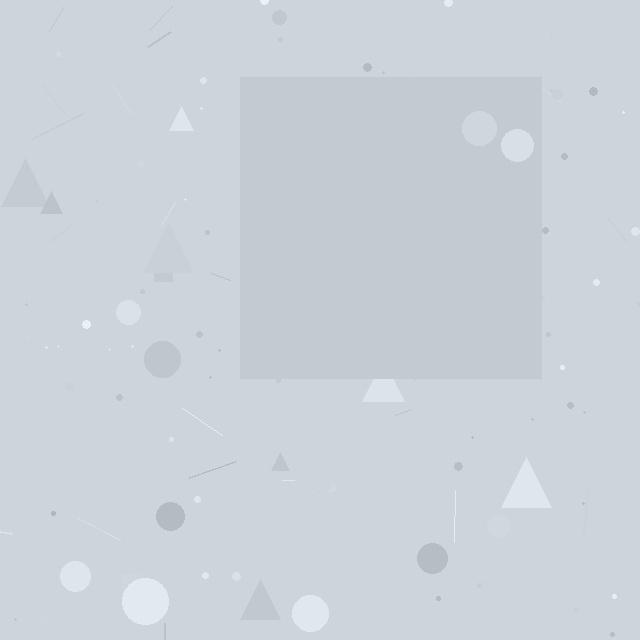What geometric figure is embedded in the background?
A square is embedded in the background.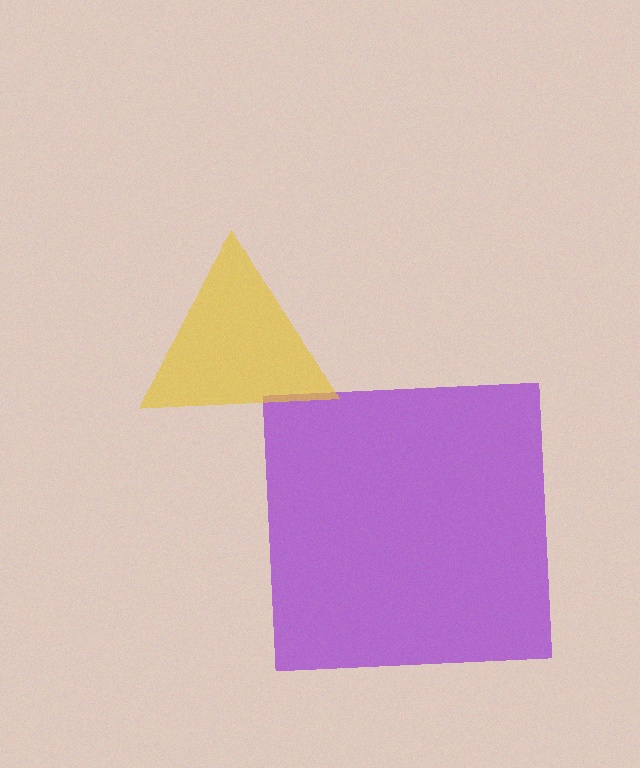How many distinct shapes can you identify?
There are 2 distinct shapes: a purple square, a yellow triangle.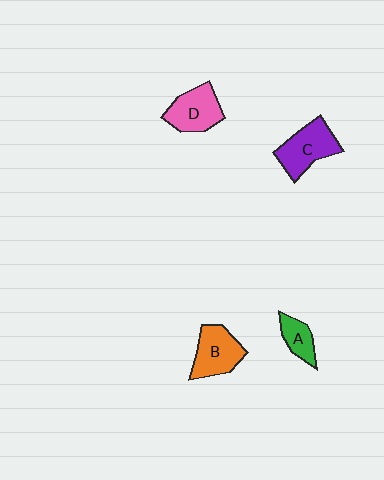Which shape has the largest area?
Shape C (purple).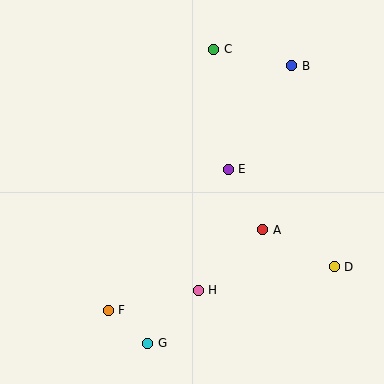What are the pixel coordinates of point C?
Point C is at (214, 49).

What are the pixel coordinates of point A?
Point A is at (263, 230).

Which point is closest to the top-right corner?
Point B is closest to the top-right corner.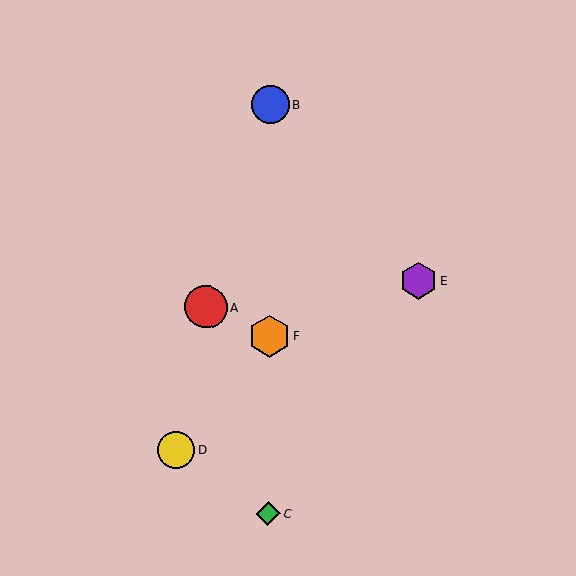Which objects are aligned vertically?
Objects B, C, F are aligned vertically.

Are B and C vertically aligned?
Yes, both are at x≈271.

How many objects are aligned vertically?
3 objects (B, C, F) are aligned vertically.